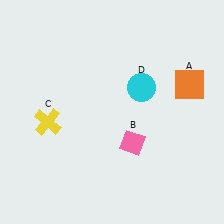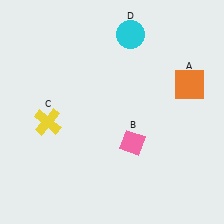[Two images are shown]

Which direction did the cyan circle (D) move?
The cyan circle (D) moved up.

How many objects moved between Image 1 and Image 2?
1 object moved between the two images.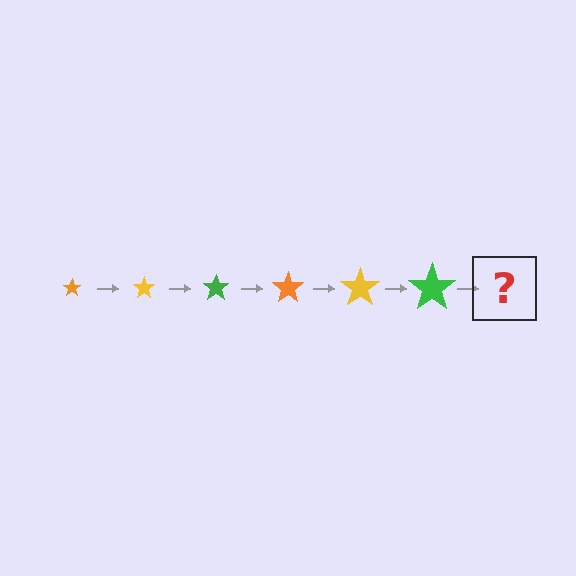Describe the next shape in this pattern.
It should be an orange star, larger than the previous one.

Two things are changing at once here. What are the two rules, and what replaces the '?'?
The two rules are that the star grows larger each step and the color cycles through orange, yellow, and green. The '?' should be an orange star, larger than the previous one.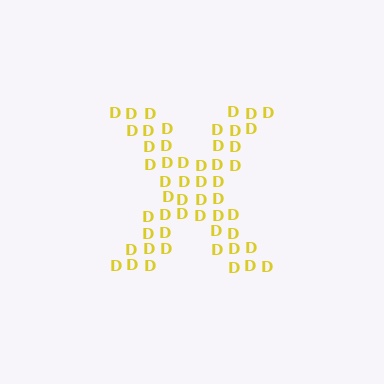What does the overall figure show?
The overall figure shows the letter X.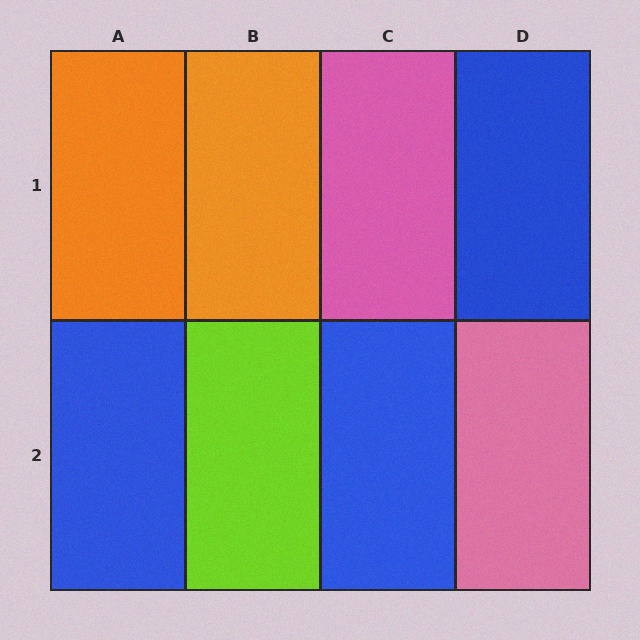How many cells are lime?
1 cell is lime.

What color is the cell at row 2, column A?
Blue.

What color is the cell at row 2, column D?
Pink.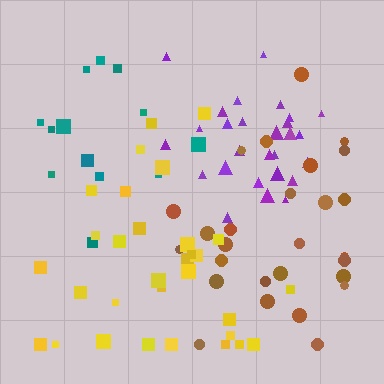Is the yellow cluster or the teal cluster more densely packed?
Yellow.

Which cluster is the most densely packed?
Purple.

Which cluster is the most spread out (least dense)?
Teal.